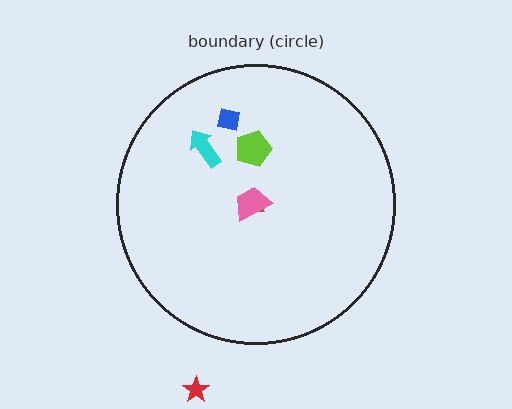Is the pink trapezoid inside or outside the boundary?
Inside.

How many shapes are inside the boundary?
5 inside, 1 outside.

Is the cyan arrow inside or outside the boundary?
Inside.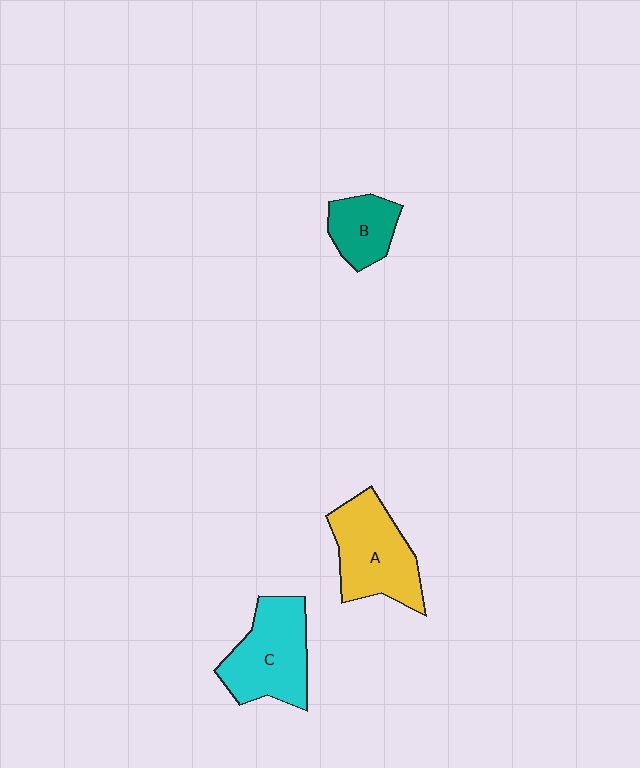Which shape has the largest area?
Shape A (yellow).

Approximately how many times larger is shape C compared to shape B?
Approximately 1.8 times.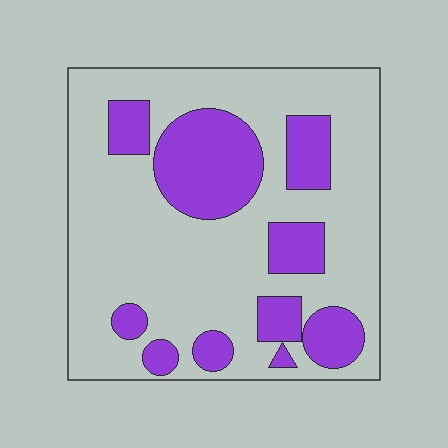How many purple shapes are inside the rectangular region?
10.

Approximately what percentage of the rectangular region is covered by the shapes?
Approximately 30%.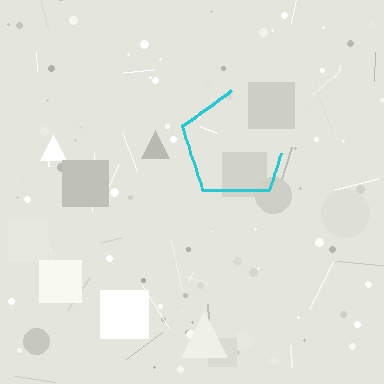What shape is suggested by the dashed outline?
The dashed outline suggests a pentagon.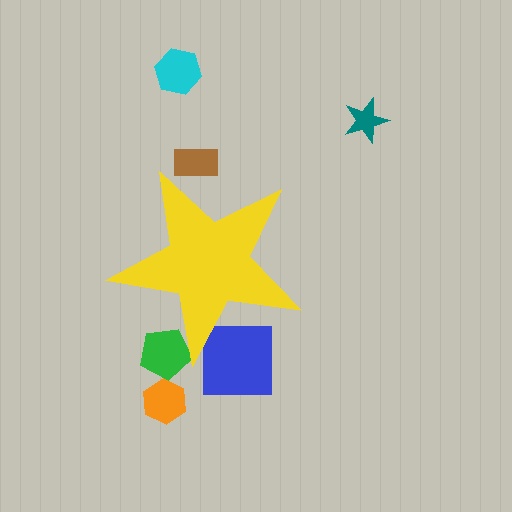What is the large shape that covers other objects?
A yellow star.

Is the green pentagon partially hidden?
Yes, the green pentagon is partially hidden behind the yellow star.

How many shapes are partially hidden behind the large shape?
3 shapes are partially hidden.